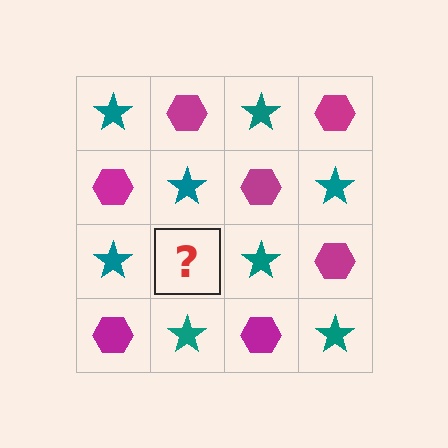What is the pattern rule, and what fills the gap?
The rule is that it alternates teal star and magenta hexagon in a checkerboard pattern. The gap should be filled with a magenta hexagon.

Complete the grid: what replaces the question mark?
The question mark should be replaced with a magenta hexagon.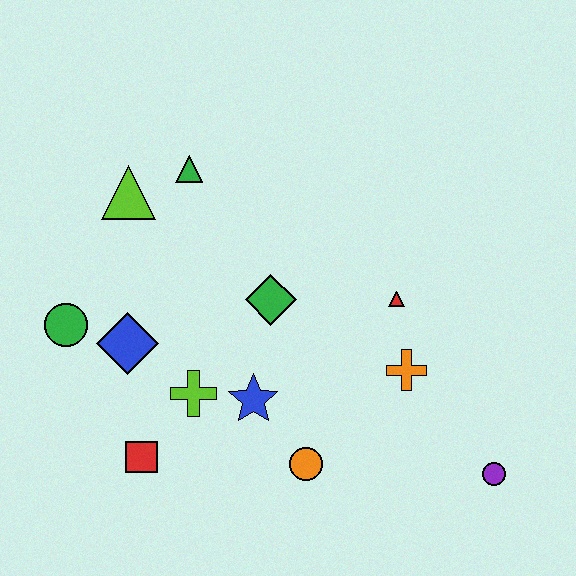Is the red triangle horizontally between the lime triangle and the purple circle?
Yes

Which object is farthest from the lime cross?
The purple circle is farthest from the lime cross.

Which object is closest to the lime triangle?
The green triangle is closest to the lime triangle.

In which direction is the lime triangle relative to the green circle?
The lime triangle is above the green circle.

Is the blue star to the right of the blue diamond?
Yes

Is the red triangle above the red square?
Yes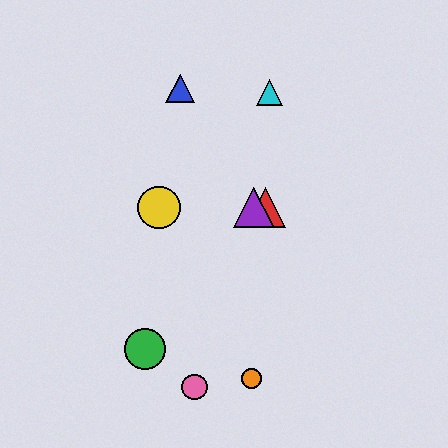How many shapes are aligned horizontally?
3 shapes (the red triangle, the yellow circle, the purple triangle) are aligned horizontally.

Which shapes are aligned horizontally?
The red triangle, the yellow circle, the purple triangle are aligned horizontally.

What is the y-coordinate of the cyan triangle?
The cyan triangle is at y≈92.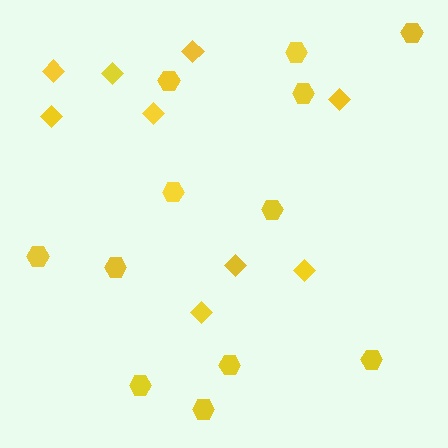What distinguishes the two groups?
There are 2 groups: one group of diamonds (9) and one group of hexagons (12).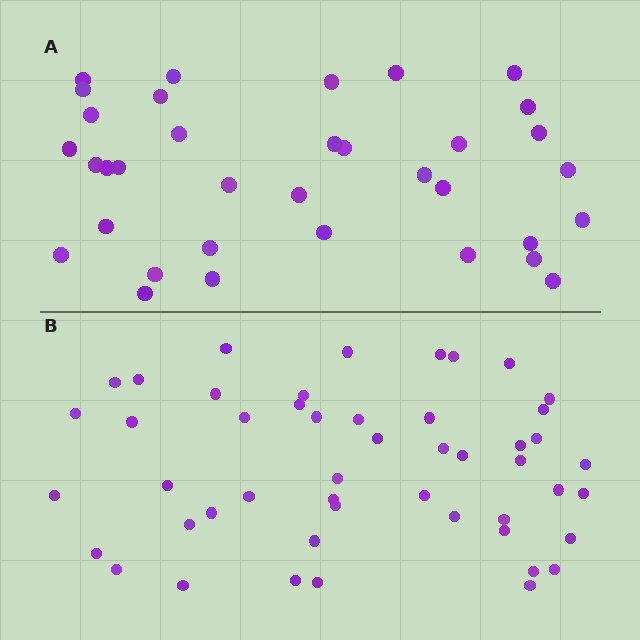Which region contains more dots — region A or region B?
Region B (the bottom region) has more dots.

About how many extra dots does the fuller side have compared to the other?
Region B has approximately 15 more dots than region A.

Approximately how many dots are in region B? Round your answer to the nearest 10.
About 50 dots. (The exact count is 49, which rounds to 50.)